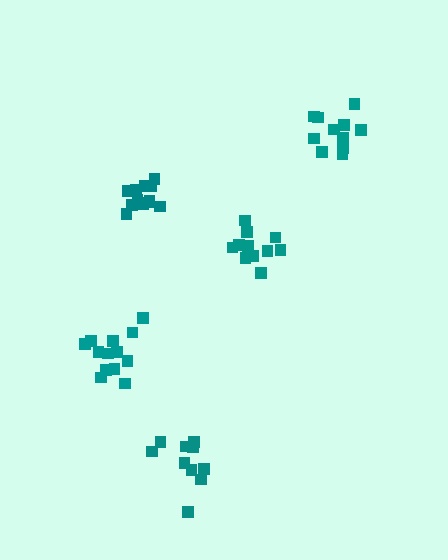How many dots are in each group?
Group 1: 10 dots, Group 2: 14 dots, Group 3: 11 dots, Group 4: 12 dots, Group 5: 11 dots (58 total).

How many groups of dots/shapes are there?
There are 5 groups.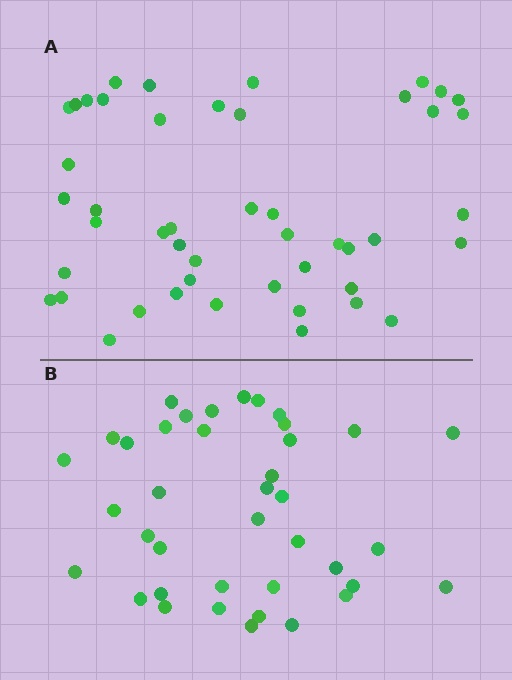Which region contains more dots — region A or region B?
Region A (the top region) has more dots.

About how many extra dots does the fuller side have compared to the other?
Region A has roughly 8 or so more dots than region B.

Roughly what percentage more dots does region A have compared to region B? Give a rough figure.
About 20% more.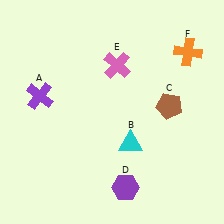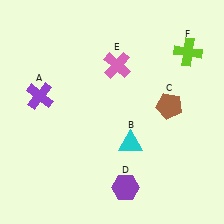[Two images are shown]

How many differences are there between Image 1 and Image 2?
There is 1 difference between the two images.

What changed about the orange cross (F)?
In Image 1, F is orange. In Image 2, it changed to lime.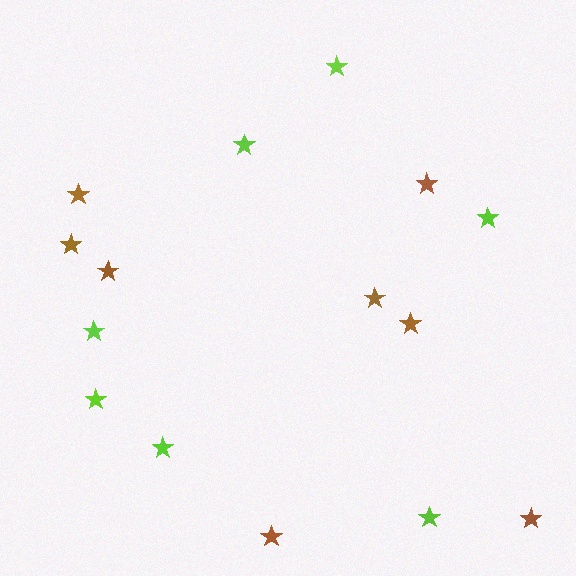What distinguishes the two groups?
There are 2 groups: one group of lime stars (7) and one group of brown stars (8).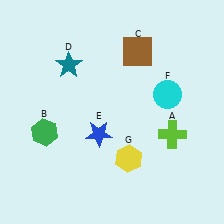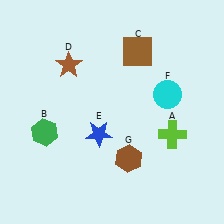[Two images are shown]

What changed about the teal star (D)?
In Image 1, D is teal. In Image 2, it changed to brown.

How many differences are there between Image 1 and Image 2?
There are 2 differences between the two images.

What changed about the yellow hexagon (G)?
In Image 1, G is yellow. In Image 2, it changed to brown.